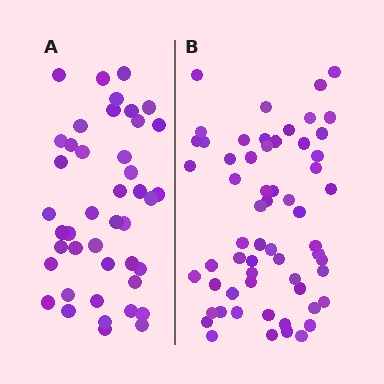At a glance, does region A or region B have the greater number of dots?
Region B (the right region) has more dots.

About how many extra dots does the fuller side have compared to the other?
Region B has approximately 15 more dots than region A.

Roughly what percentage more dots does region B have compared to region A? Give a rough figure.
About 40% more.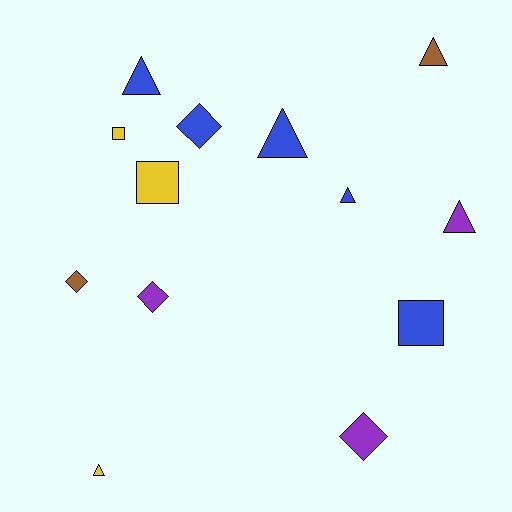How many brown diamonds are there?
There is 1 brown diamond.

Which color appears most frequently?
Blue, with 5 objects.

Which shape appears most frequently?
Triangle, with 6 objects.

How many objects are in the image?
There are 13 objects.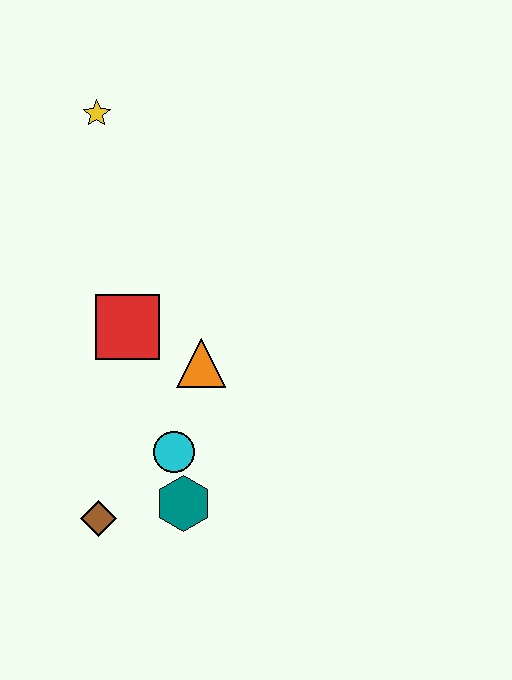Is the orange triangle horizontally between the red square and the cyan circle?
No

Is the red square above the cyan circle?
Yes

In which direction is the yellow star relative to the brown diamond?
The yellow star is above the brown diamond.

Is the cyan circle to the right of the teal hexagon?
No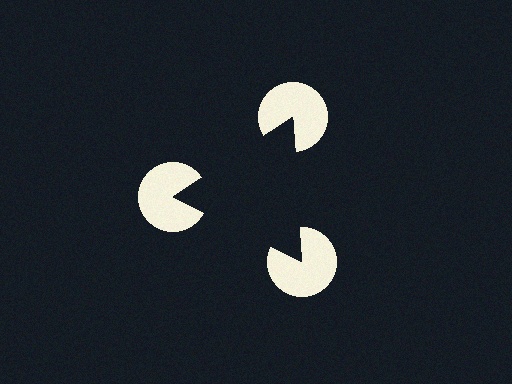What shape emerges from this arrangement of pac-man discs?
An illusory triangle — its edges are inferred from the aligned wedge cuts in the pac-man discs, not physically drawn.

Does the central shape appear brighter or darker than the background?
It typically appears slightly darker than the background, even though no actual brightness change is drawn.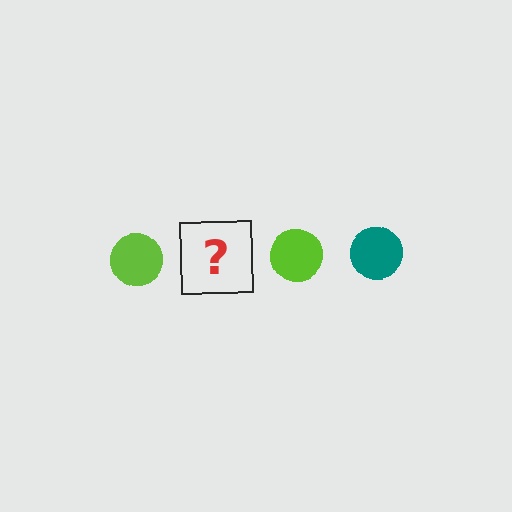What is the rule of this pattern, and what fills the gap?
The rule is that the pattern cycles through lime, teal circles. The gap should be filled with a teal circle.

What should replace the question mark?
The question mark should be replaced with a teal circle.